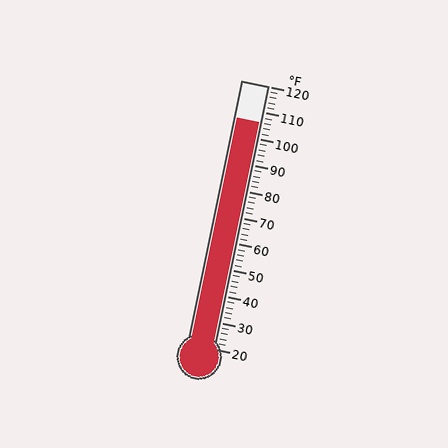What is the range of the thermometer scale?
The thermometer scale ranges from 20°F to 120°F.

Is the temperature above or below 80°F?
The temperature is above 80°F.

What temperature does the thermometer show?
The thermometer shows approximately 106°F.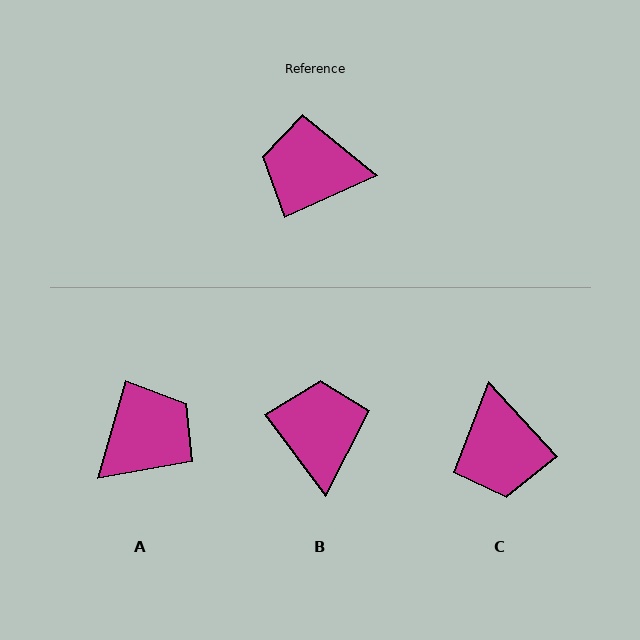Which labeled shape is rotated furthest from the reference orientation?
A, about 130 degrees away.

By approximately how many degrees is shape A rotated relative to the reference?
Approximately 130 degrees clockwise.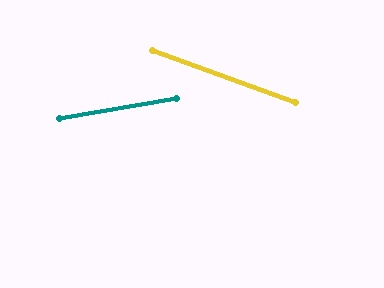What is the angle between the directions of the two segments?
Approximately 30 degrees.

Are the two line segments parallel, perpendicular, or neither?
Neither parallel nor perpendicular — they differ by about 30°.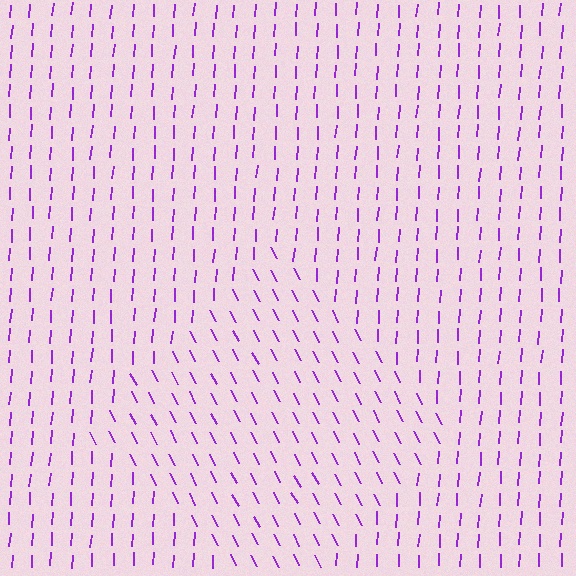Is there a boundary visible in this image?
Yes, there is a texture boundary formed by a change in line orientation.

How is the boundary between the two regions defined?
The boundary is defined purely by a change in line orientation (approximately 31 degrees difference). All lines are the same color and thickness.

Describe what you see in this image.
The image is filled with small purple line segments. A diamond region in the image has lines oriented differently from the surrounding lines, creating a visible texture boundary.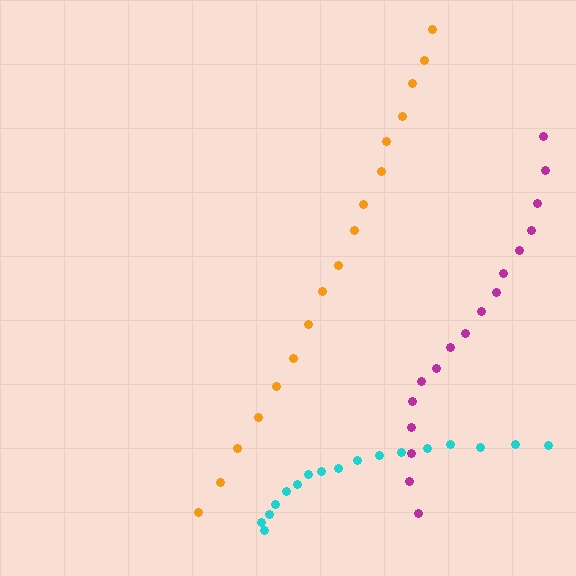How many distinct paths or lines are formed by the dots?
There are 3 distinct paths.